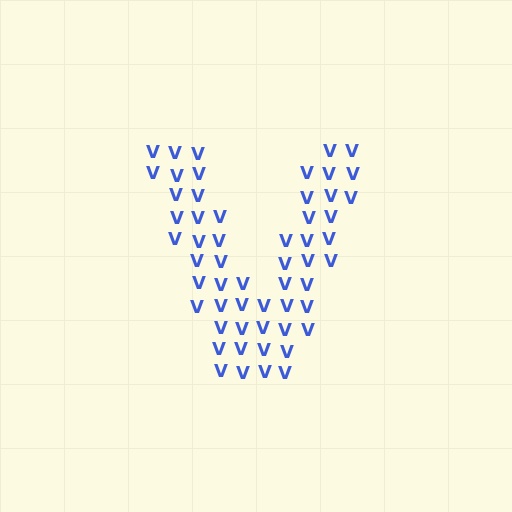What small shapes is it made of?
It is made of small letter V's.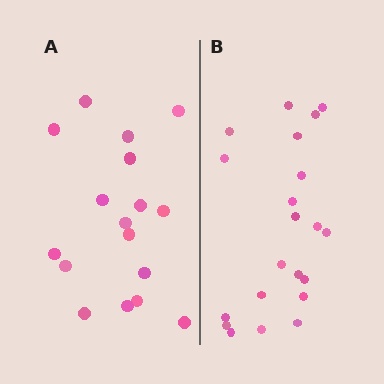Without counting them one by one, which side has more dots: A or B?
Region B (the right region) has more dots.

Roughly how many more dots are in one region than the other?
Region B has about 4 more dots than region A.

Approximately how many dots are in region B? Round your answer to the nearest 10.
About 20 dots. (The exact count is 21, which rounds to 20.)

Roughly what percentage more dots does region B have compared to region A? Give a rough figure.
About 25% more.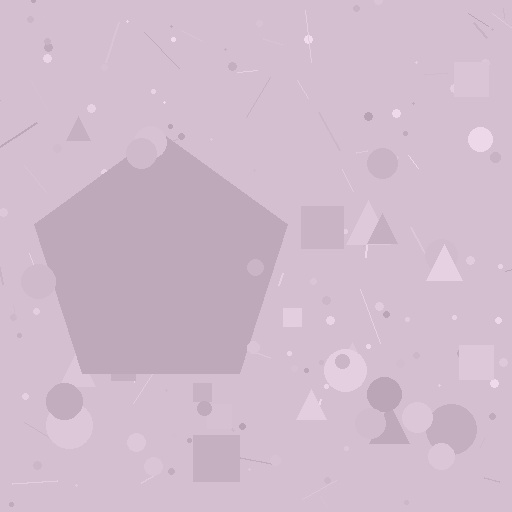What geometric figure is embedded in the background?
A pentagon is embedded in the background.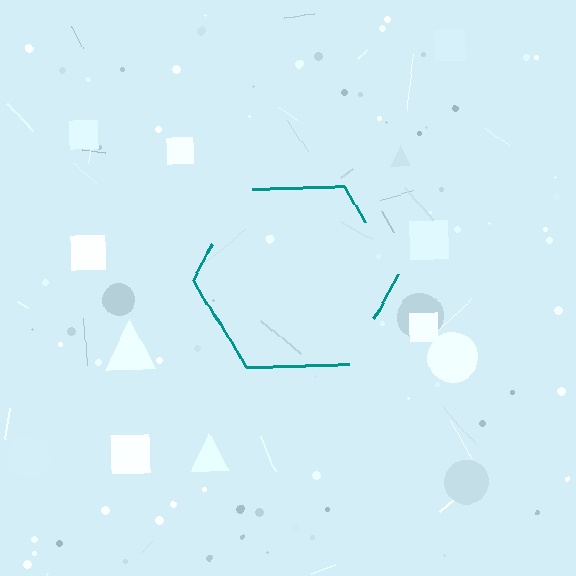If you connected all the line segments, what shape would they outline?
They would outline a hexagon.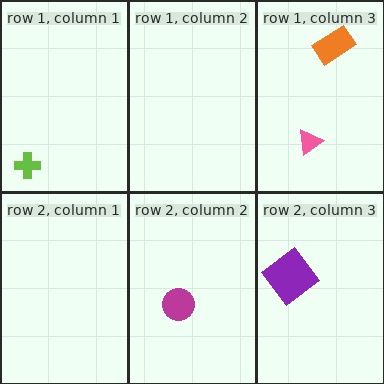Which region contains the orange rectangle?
The row 1, column 3 region.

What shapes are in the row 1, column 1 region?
The lime cross.